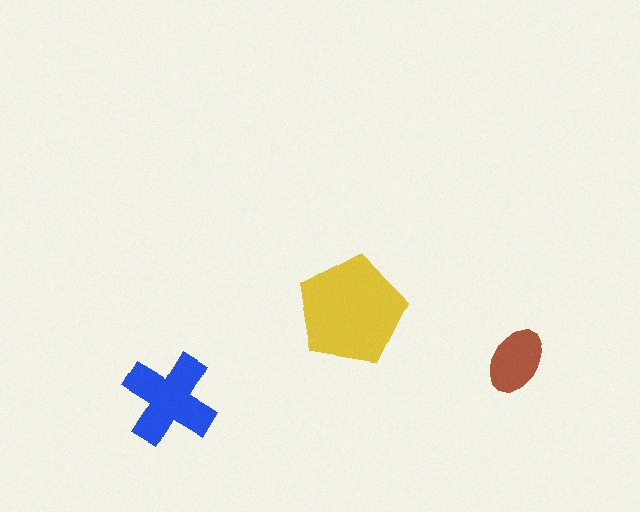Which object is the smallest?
The brown ellipse.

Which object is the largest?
The yellow pentagon.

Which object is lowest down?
The blue cross is bottommost.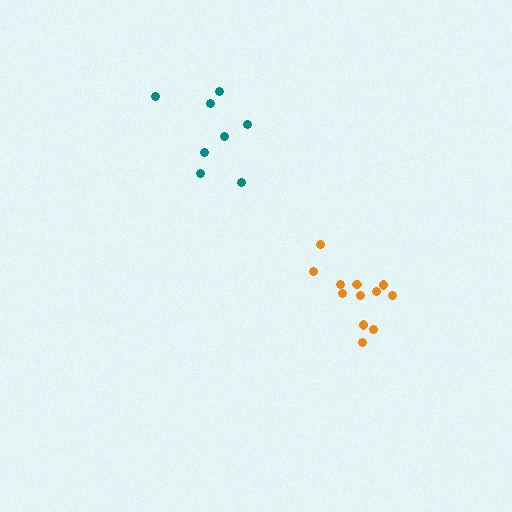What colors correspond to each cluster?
The clusters are colored: teal, orange.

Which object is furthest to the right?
The orange cluster is rightmost.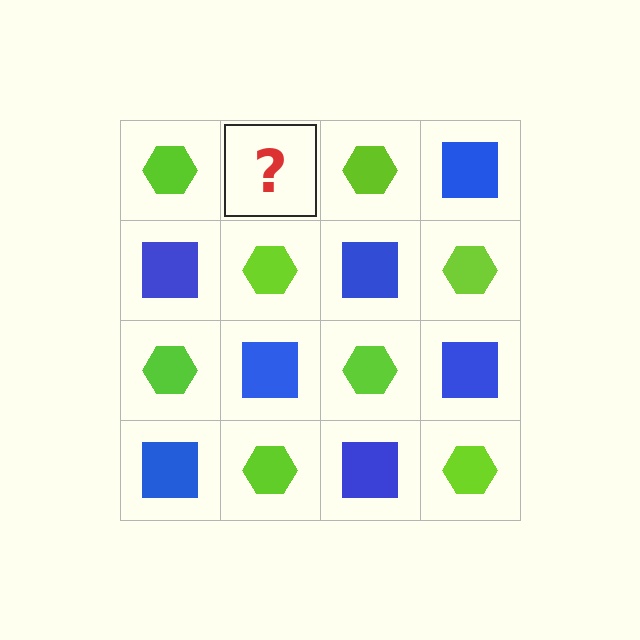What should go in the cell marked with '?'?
The missing cell should contain a blue square.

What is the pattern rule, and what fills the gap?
The rule is that it alternates lime hexagon and blue square in a checkerboard pattern. The gap should be filled with a blue square.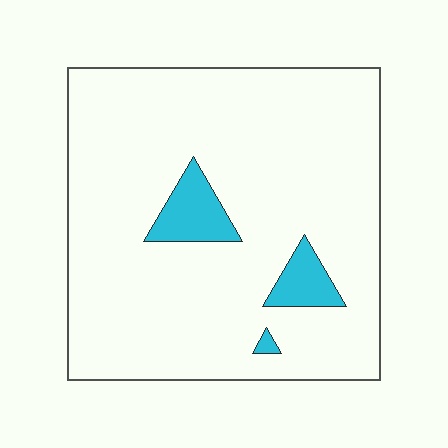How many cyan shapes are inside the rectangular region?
3.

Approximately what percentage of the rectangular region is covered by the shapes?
Approximately 10%.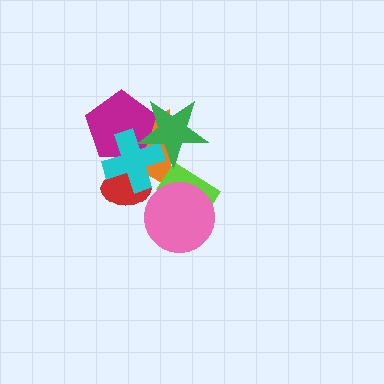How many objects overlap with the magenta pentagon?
3 objects overlap with the magenta pentagon.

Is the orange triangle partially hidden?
Yes, it is partially covered by another shape.